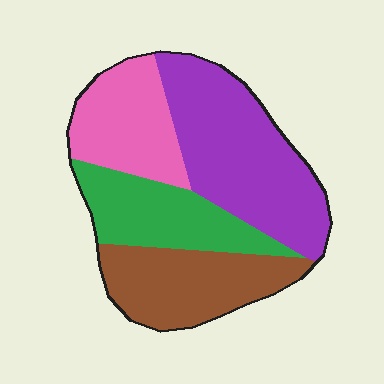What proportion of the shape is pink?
Pink takes up about one fifth (1/5) of the shape.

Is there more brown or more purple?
Purple.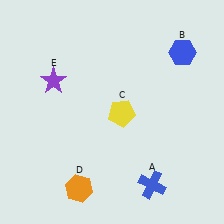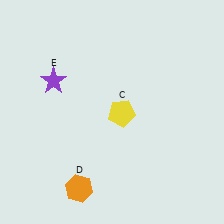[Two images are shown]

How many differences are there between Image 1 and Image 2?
There are 2 differences between the two images.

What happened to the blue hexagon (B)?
The blue hexagon (B) was removed in Image 2. It was in the top-right area of Image 1.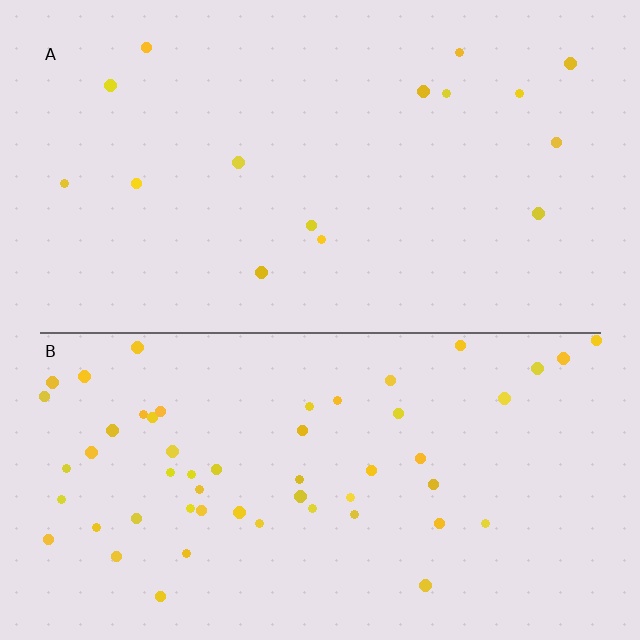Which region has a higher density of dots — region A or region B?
B (the bottom).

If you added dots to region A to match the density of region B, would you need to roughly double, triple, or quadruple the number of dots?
Approximately triple.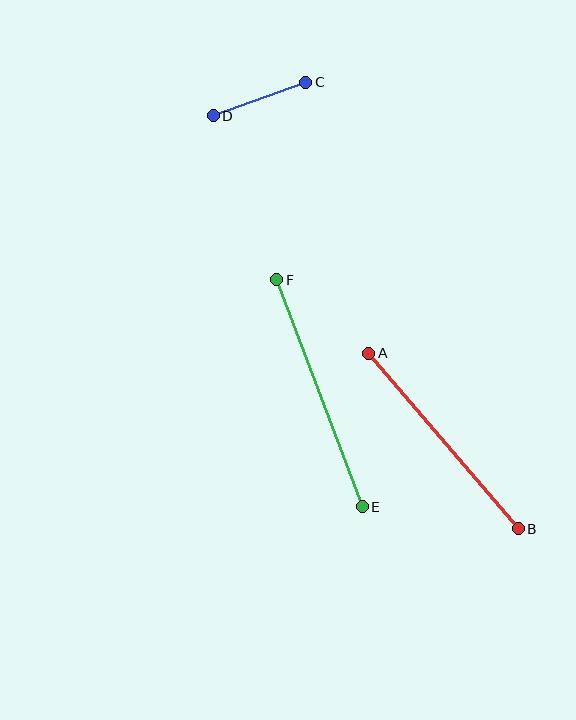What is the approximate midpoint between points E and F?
The midpoint is at approximately (319, 393) pixels.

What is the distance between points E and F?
The distance is approximately 242 pixels.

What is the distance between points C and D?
The distance is approximately 98 pixels.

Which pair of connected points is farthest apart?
Points E and F are farthest apart.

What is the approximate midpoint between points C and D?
The midpoint is at approximately (260, 99) pixels.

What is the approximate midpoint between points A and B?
The midpoint is at approximately (443, 441) pixels.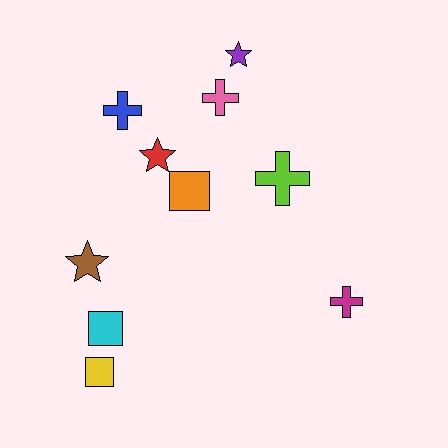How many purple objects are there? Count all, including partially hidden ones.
There is 1 purple object.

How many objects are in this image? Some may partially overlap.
There are 10 objects.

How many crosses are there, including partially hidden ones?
There are 4 crosses.